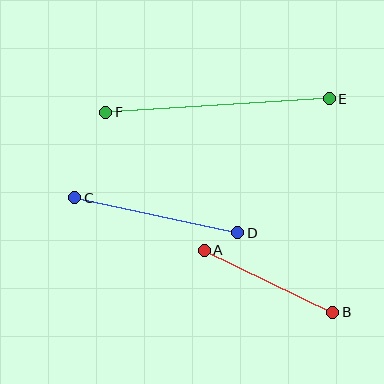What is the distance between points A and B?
The distance is approximately 143 pixels.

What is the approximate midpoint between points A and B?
The midpoint is at approximately (268, 281) pixels.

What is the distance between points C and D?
The distance is approximately 167 pixels.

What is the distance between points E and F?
The distance is approximately 224 pixels.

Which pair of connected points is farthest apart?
Points E and F are farthest apart.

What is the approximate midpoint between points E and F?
The midpoint is at approximately (217, 105) pixels.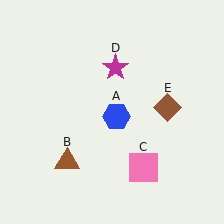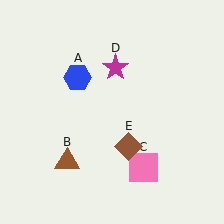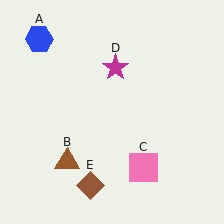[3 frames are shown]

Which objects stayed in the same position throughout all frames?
Brown triangle (object B) and pink square (object C) and magenta star (object D) remained stationary.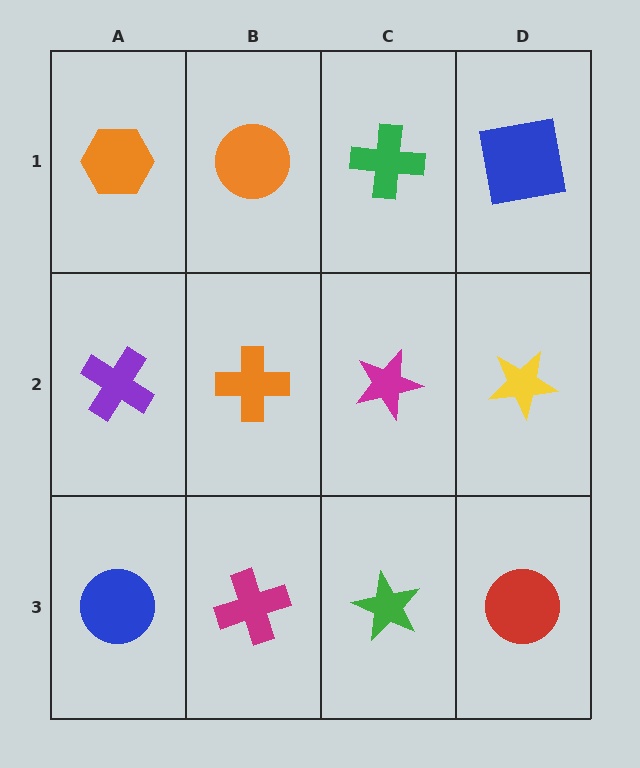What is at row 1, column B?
An orange circle.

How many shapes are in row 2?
4 shapes.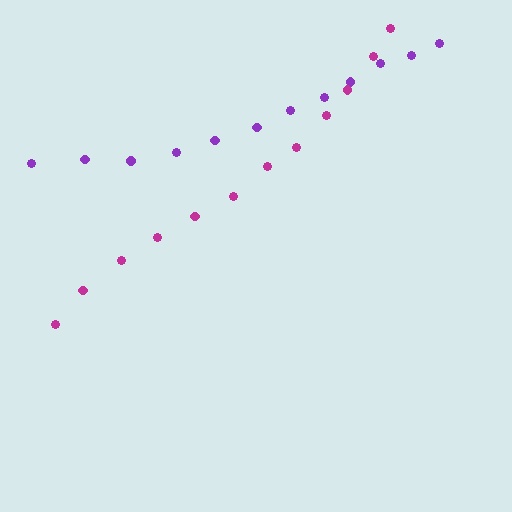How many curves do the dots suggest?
There are 2 distinct paths.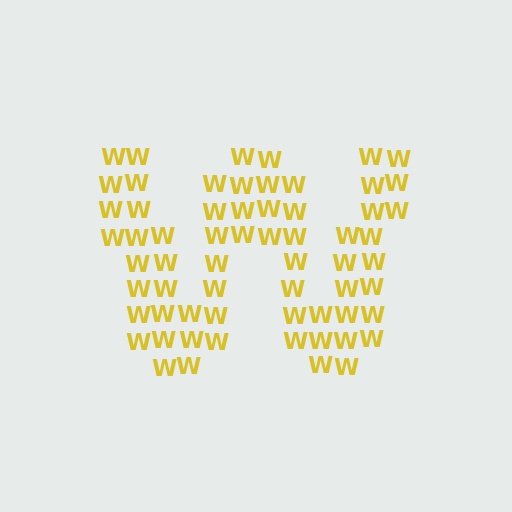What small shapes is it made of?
It is made of small letter W's.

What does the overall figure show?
The overall figure shows the letter W.